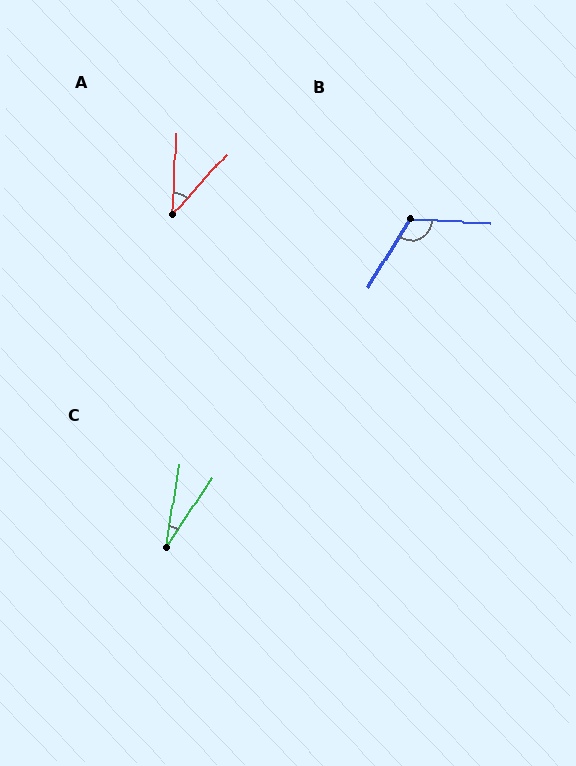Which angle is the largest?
B, at approximately 119 degrees.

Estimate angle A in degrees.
Approximately 40 degrees.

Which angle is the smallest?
C, at approximately 25 degrees.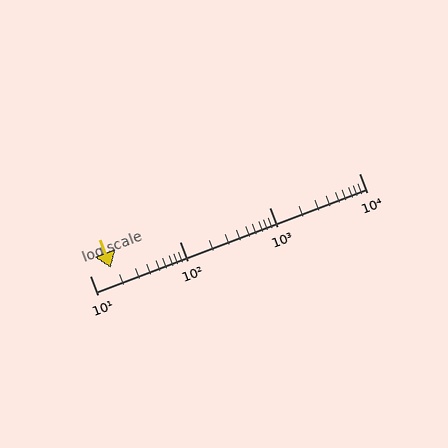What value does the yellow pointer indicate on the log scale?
The pointer indicates approximately 17.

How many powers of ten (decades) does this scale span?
The scale spans 3 decades, from 10 to 10000.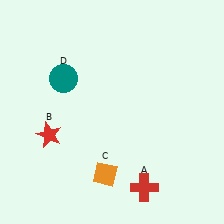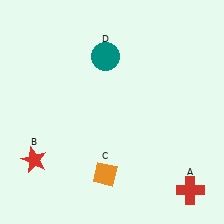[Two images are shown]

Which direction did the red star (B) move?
The red star (B) moved down.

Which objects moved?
The objects that moved are: the red cross (A), the red star (B), the teal circle (D).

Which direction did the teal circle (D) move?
The teal circle (D) moved right.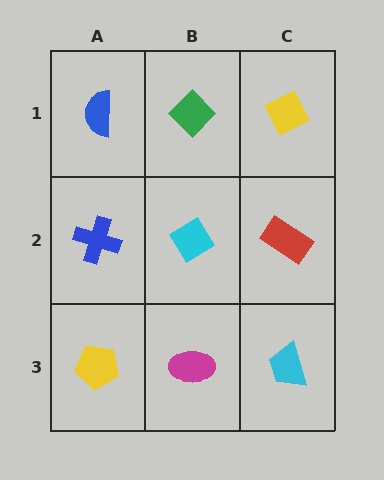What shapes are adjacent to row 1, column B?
A cyan diamond (row 2, column B), a blue semicircle (row 1, column A), a yellow diamond (row 1, column C).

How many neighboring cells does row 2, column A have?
3.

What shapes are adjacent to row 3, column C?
A red rectangle (row 2, column C), a magenta ellipse (row 3, column B).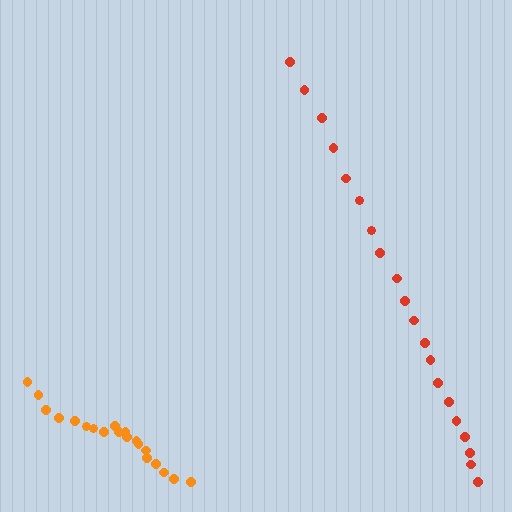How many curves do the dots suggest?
There are 2 distinct paths.